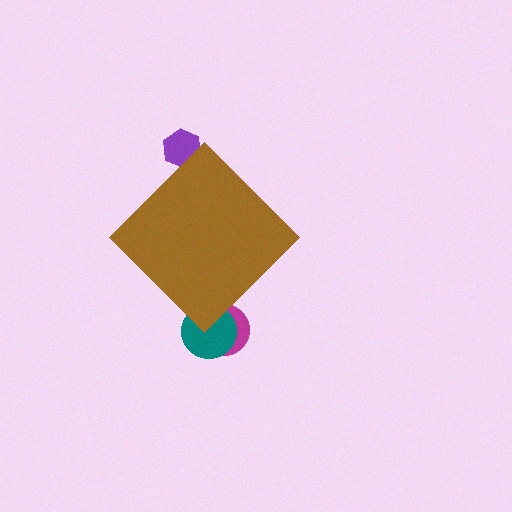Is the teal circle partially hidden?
Yes, the teal circle is partially hidden behind the brown diamond.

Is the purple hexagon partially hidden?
Yes, the purple hexagon is partially hidden behind the brown diamond.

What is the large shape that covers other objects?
A brown diamond.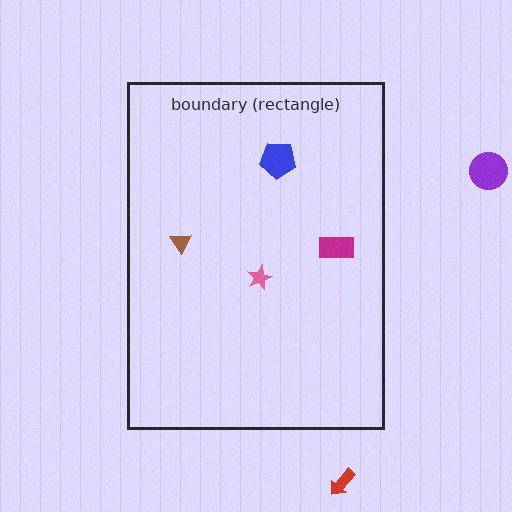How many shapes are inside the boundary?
4 inside, 2 outside.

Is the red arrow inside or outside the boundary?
Outside.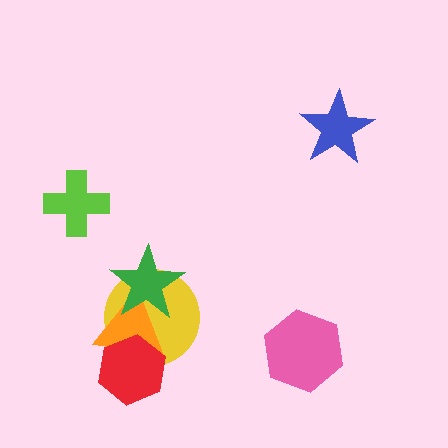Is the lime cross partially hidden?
No, no other shape covers it.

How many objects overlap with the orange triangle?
3 objects overlap with the orange triangle.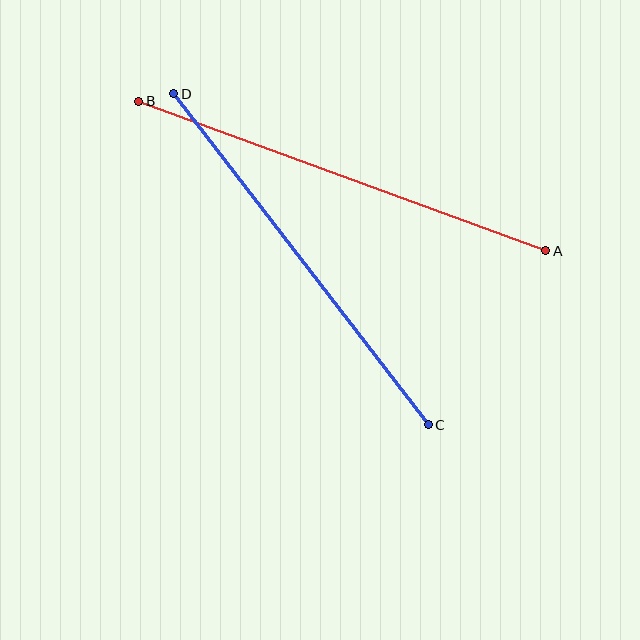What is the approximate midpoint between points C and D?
The midpoint is at approximately (301, 259) pixels.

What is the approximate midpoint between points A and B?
The midpoint is at approximately (342, 176) pixels.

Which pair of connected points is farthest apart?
Points A and B are farthest apart.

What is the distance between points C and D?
The distance is approximately 418 pixels.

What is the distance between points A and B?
The distance is approximately 434 pixels.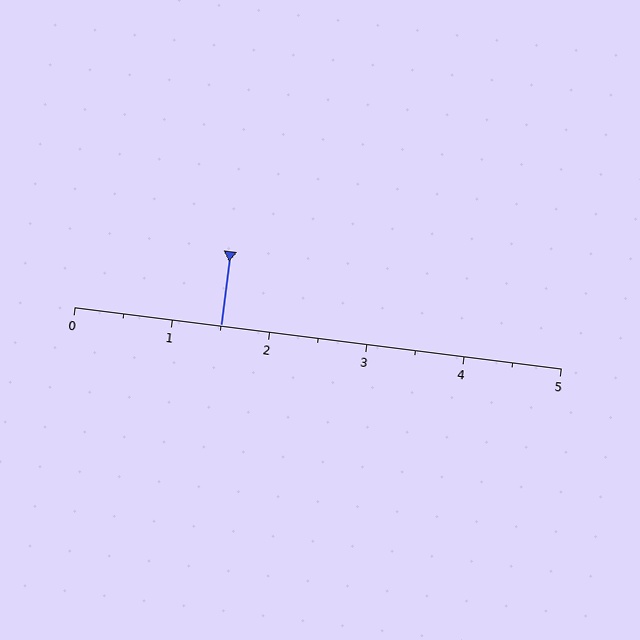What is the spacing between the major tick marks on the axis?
The major ticks are spaced 1 apart.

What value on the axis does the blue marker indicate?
The marker indicates approximately 1.5.